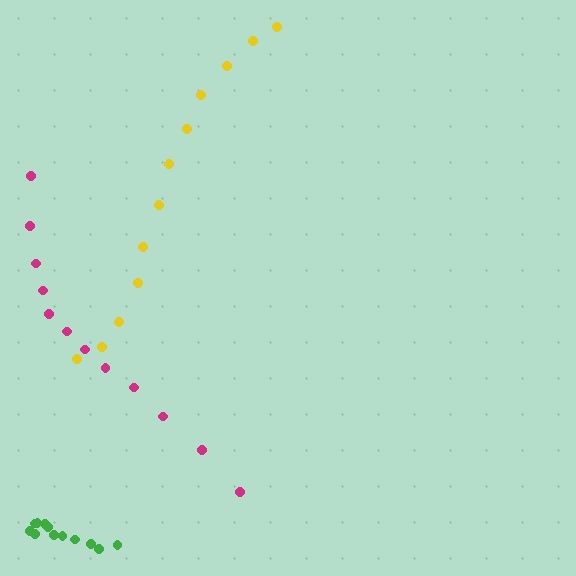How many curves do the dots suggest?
There are 3 distinct paths.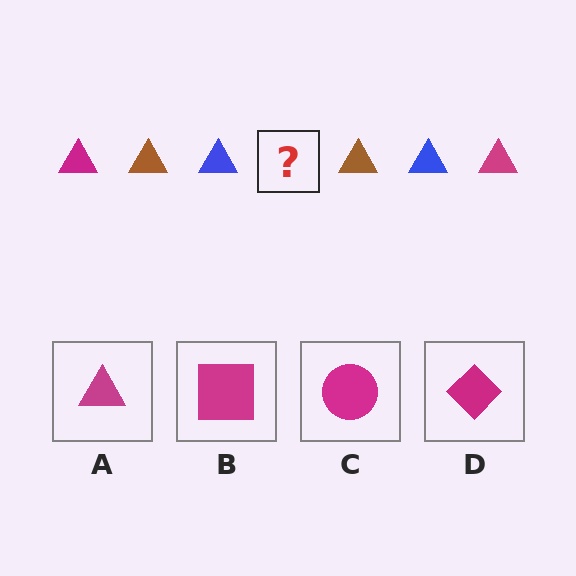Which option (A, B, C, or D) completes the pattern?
A.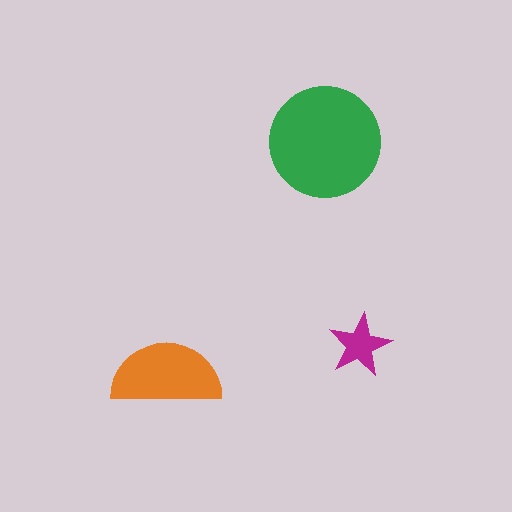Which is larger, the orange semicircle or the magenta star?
The orange semicircle.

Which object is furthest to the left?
The orange semicircle is leftmost.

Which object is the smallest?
The magenta star.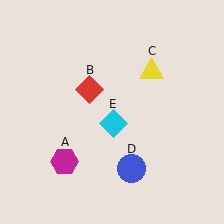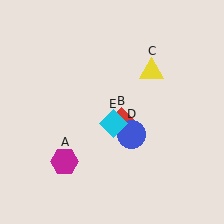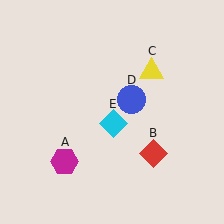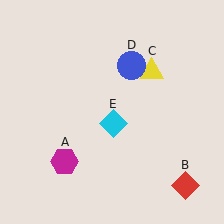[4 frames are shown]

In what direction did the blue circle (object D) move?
The blue circle (object D) moved up.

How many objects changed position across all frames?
2 objects changed position: red diamond (object B), blue circle (object D).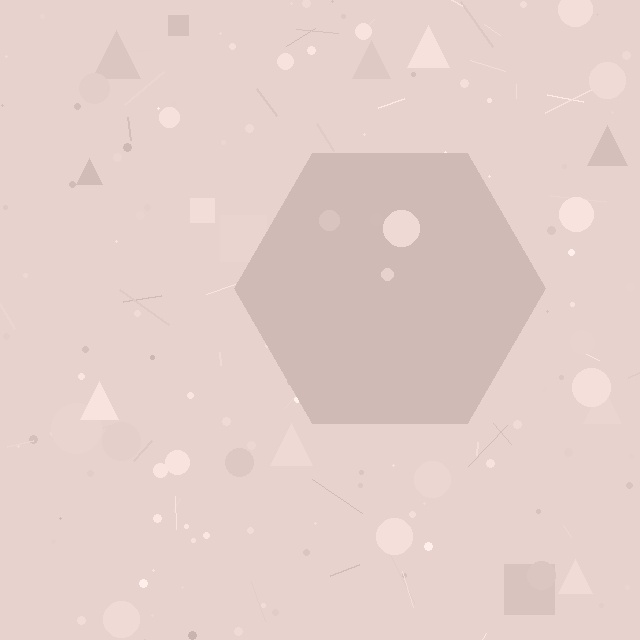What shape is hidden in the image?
A hexagon is hidden in the image.